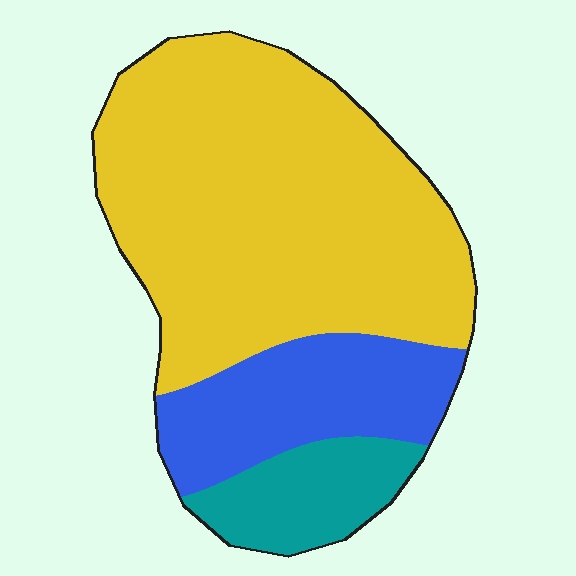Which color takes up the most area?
Yellow, at roughly 65%.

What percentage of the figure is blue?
Blue takes up about one fifth (1/5) of the figure.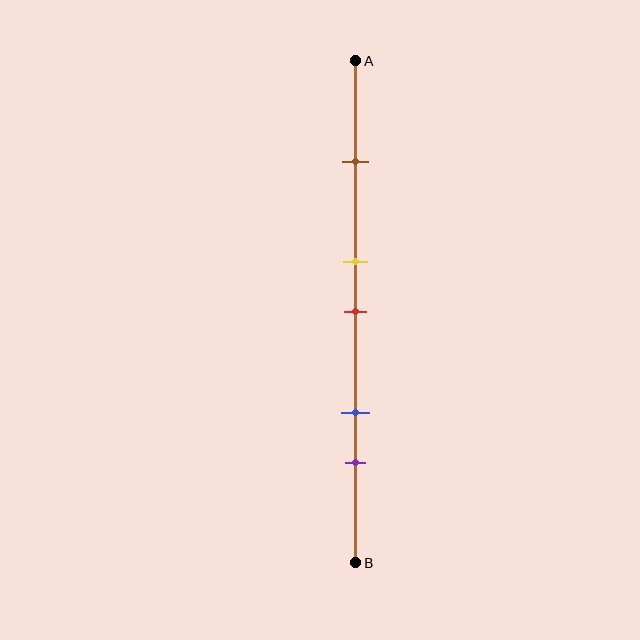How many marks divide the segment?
There are 5 marks dividing the segment.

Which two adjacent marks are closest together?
The yellow and red marks are the closest adjacent pair.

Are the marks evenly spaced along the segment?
No, the marks are not evenly spaced.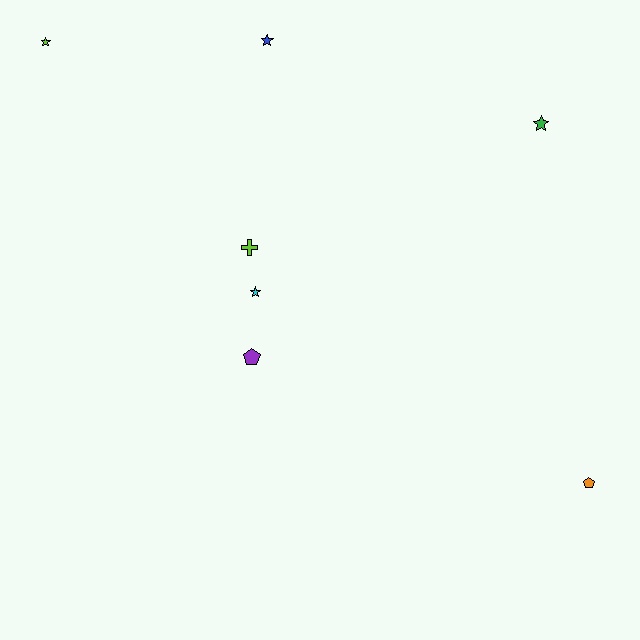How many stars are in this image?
There are 4 stars.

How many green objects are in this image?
There is 1 green object.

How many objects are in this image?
There are 7 objects.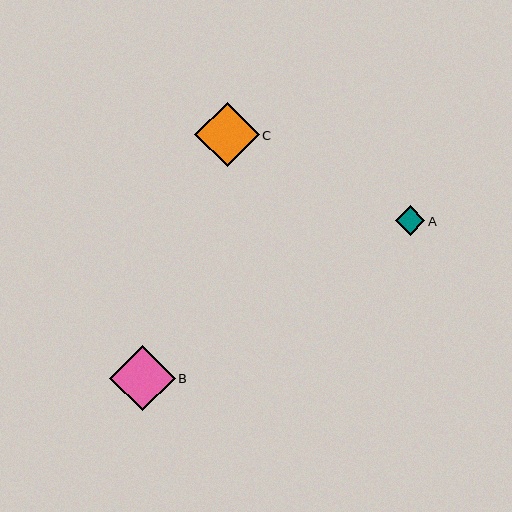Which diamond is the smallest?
Diamond A is the smallest with a size of approximately 30 pixels.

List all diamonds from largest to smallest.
From largest to smallest: B, C, A.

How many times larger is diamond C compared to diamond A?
Diamond C is approximately 2.2 times the size of diamond A.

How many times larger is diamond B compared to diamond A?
Diamond B is approximately 2.2 times the size of diamond A.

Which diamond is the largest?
Diamond B is the largest with a size of approximately 66 pixels.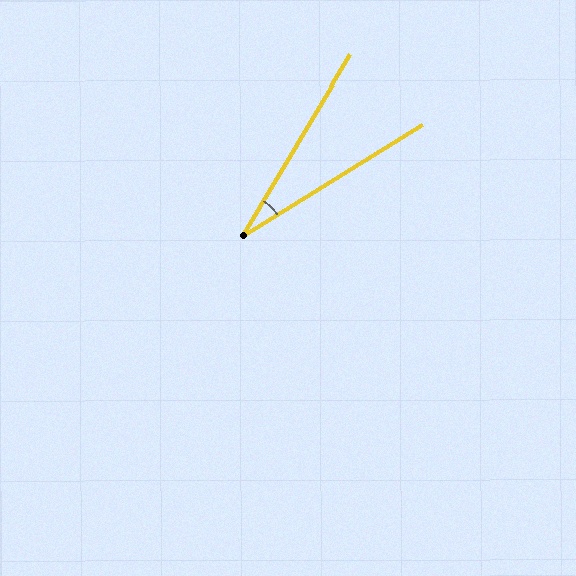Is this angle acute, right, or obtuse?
It is acute.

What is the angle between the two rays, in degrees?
Approximately 28 degrees.